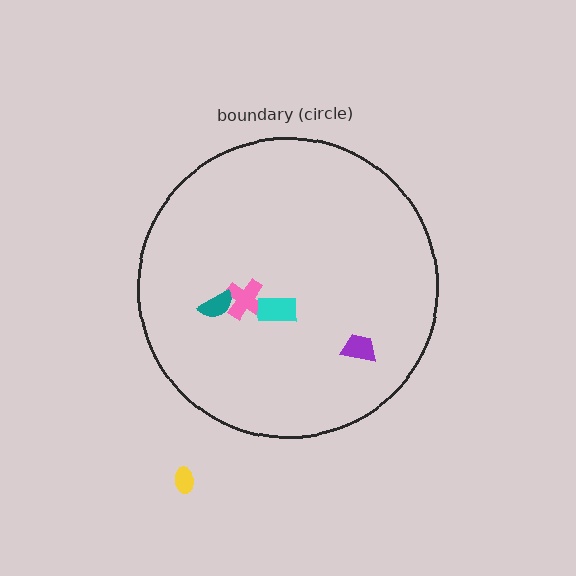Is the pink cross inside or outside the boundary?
Inside.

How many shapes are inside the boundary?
4 inside, 1 outside.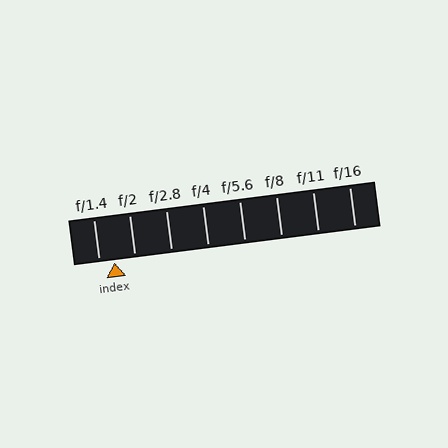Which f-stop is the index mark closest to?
The index mark is closest to f/1.4.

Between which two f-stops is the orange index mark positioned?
The index mark is between f/1.4 and f/2.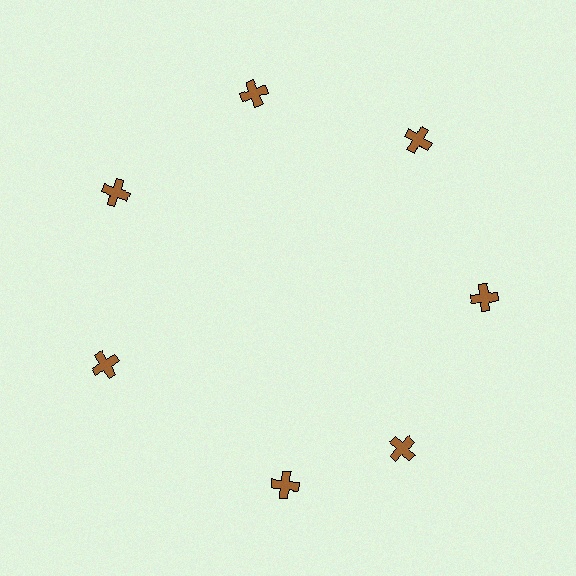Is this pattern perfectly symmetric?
No. The 7 brown crosses are arranged in a ring, but one element near the 6 o'clock position is rotated out of alignment along the ring, breaking the 7-fold rotational symmetry.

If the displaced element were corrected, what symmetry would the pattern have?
It would have 7-fold rotational symmetry — the pattern would map onto itself every 51 degrees.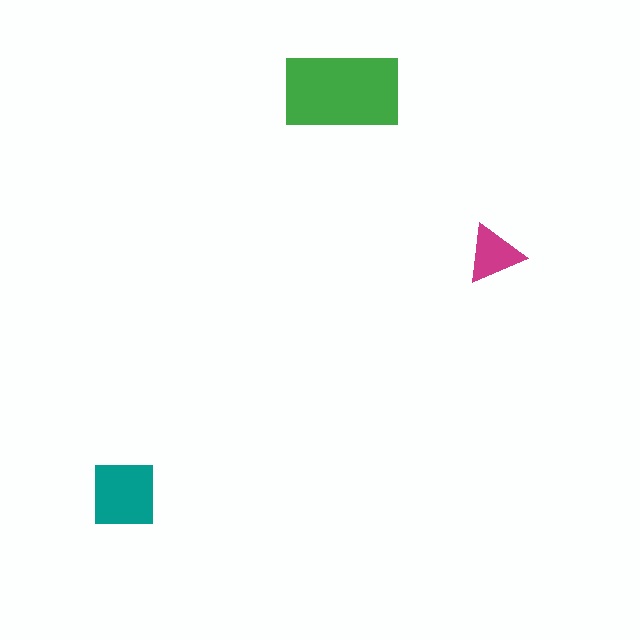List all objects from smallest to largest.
The magenta triangle, the teal square, the green rectangle.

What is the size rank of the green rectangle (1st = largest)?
1st.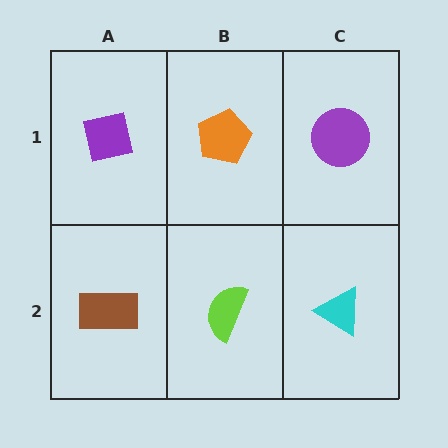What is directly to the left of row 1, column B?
A purple square.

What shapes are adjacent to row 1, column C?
A cyan triangle (row 2, column C), an orange pentagon (row 1, column B).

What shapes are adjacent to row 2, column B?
An orange pentagon (row 1, column B), a brown rectangle (row 2, column A), a cyan triangle (row 2, column C).